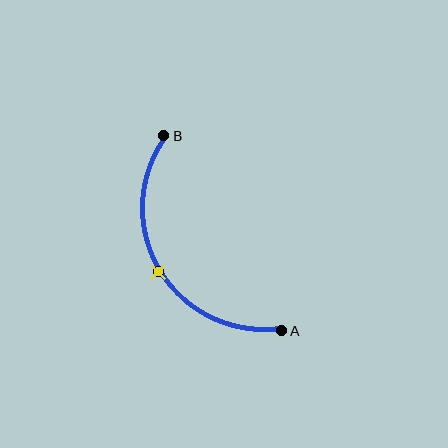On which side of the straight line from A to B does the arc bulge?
The arc bulges to the left of the straight line connecting A and B.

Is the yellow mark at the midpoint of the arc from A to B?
Yes. The yellow mark lies on the arc at equal arc-length from both A and B — it is the arc midpoint.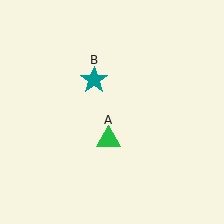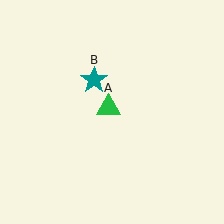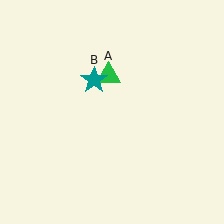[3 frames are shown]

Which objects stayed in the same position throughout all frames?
Teal star (object B) remained stationary.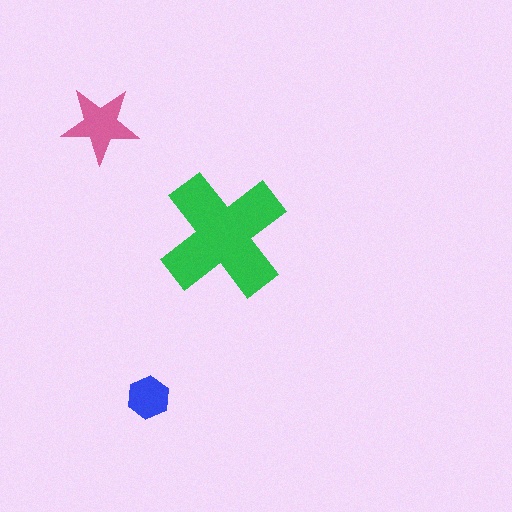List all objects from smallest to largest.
The blue hexagon, the pink star, the green cross.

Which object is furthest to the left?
The pink star is leftmost.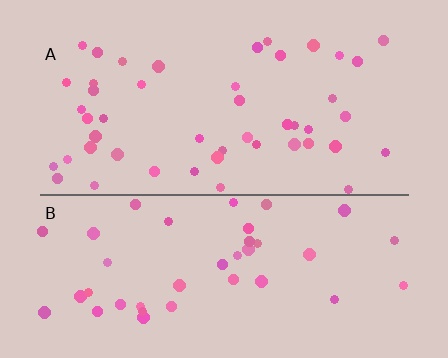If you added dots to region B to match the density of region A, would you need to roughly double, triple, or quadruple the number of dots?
Approximately double.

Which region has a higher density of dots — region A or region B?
A (the top).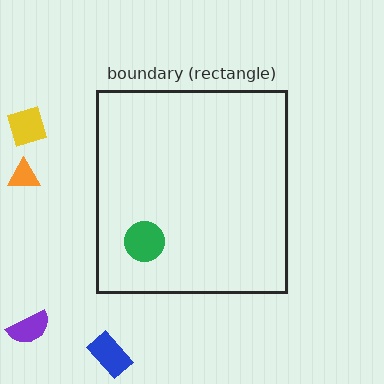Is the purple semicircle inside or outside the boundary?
Outside.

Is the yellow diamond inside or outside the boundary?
Outside.